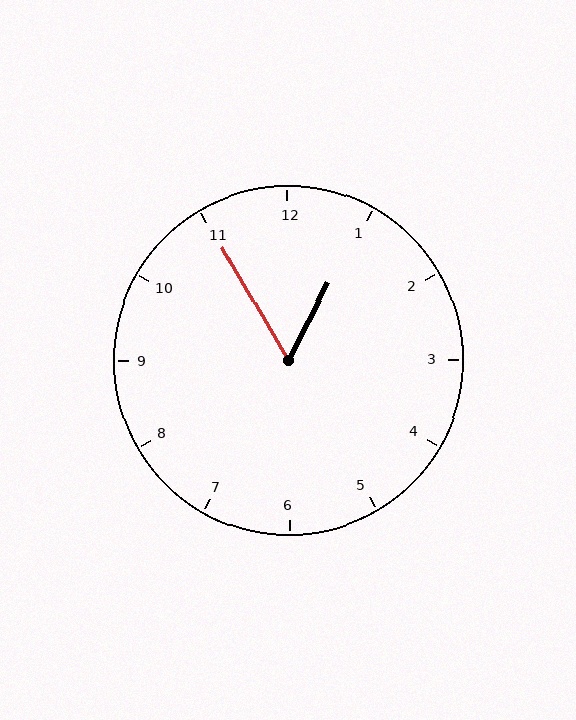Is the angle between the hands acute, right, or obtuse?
It is acute.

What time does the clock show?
12:55.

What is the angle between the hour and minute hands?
Approximately 58 degrees.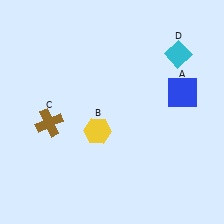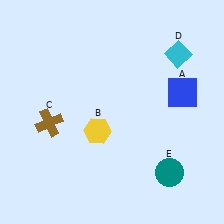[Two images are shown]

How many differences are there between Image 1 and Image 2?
There is 1 difference between the two images.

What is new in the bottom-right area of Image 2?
A teal circle (E) was added in the bottom-right area of Image 2.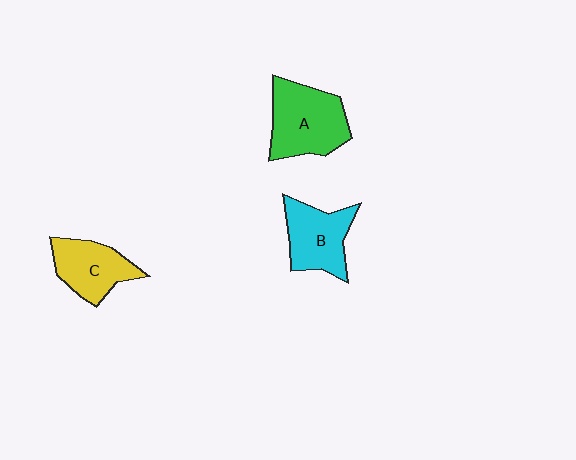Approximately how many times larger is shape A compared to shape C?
Approximately 1.3 times.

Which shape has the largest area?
Shape A (green).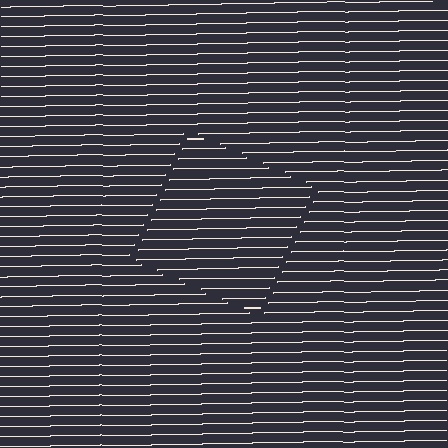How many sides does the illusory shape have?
4 sides — the line-ends trace a square.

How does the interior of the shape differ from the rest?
The interior of the shape contains the same grating, shifted by half a period — the contour is defined by the phase discontinuity where line-ends from the inner and outer gratings abut.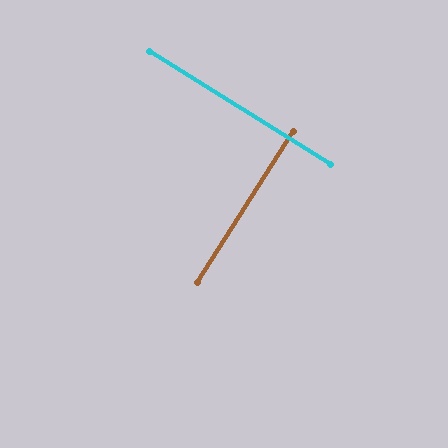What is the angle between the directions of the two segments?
Approximately 89 degrees.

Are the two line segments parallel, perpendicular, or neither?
Perpendicular — they meet at approximately 89°.